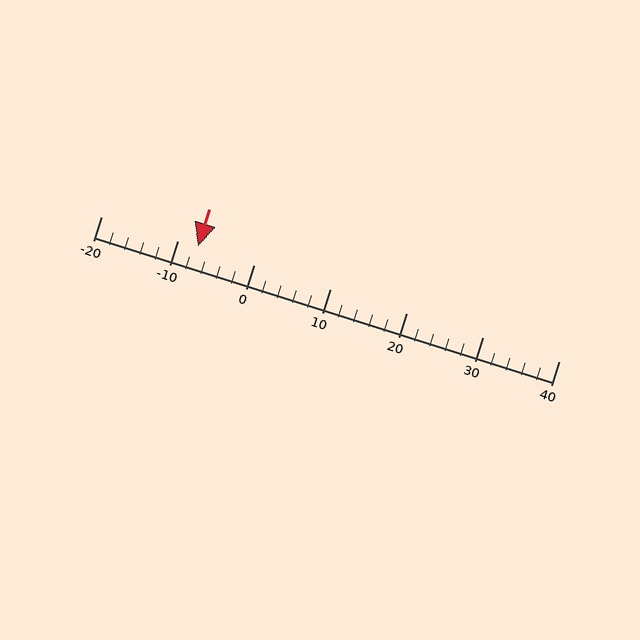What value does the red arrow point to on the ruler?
The red arrow points to approximately -7.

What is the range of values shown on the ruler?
The ruler shows values from -20 to 40.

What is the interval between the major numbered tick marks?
The major tick marks are spaced 10 units apart.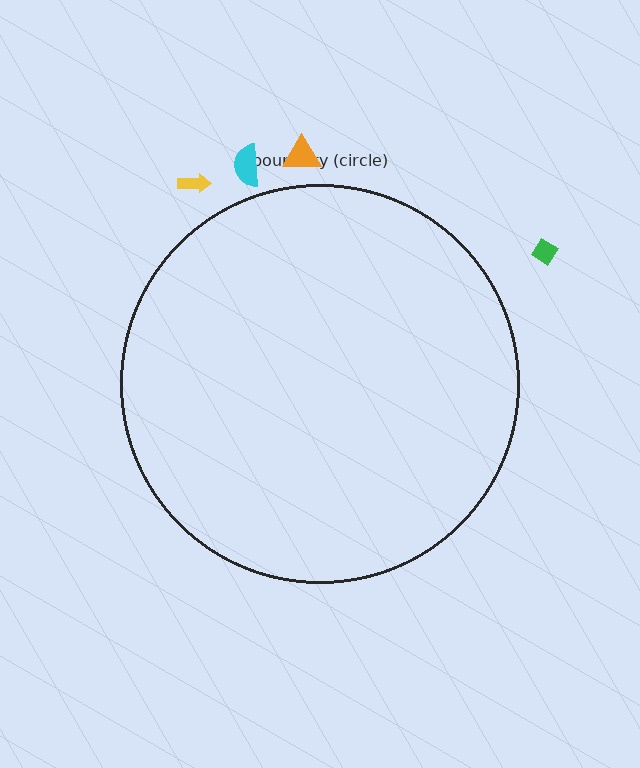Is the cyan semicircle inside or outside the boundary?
Outside.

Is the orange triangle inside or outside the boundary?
Outside.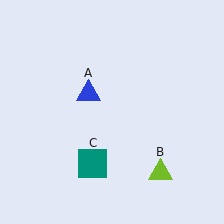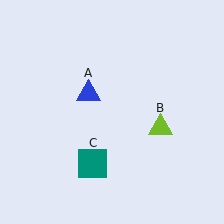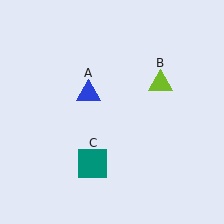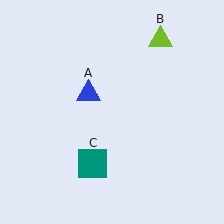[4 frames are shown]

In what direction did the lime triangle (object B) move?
The lime triangle (object B) moved up.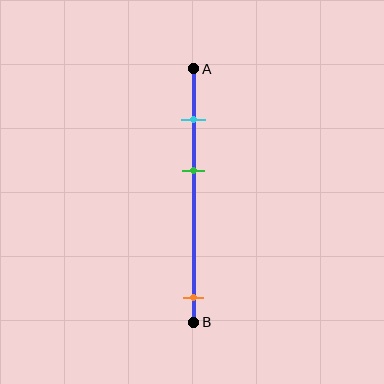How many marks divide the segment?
There are 3 marks dividing the segment.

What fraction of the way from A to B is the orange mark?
The orange mark is approximately 90% (0.9) of the way from A to B.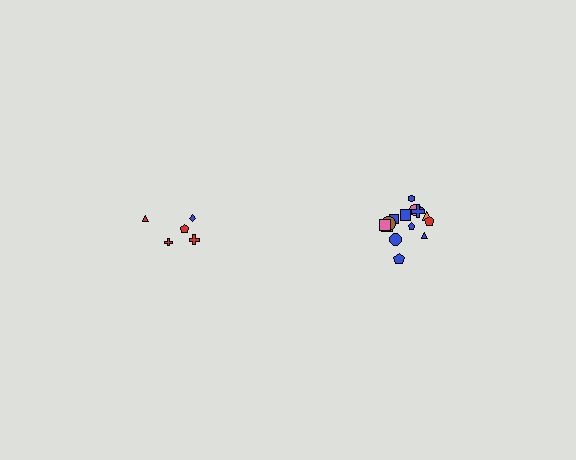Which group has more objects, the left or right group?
The right group.